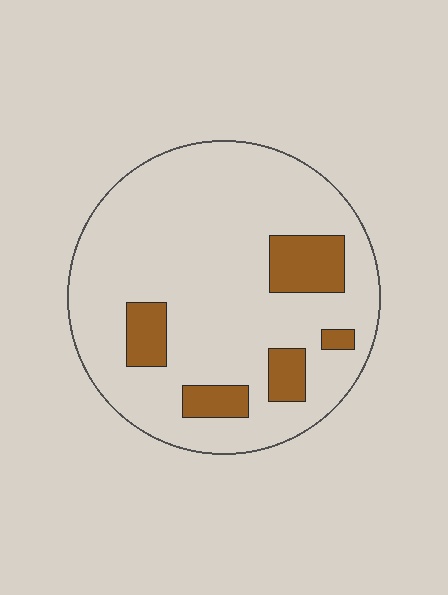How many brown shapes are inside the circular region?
5.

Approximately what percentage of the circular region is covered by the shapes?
Approximately 15%.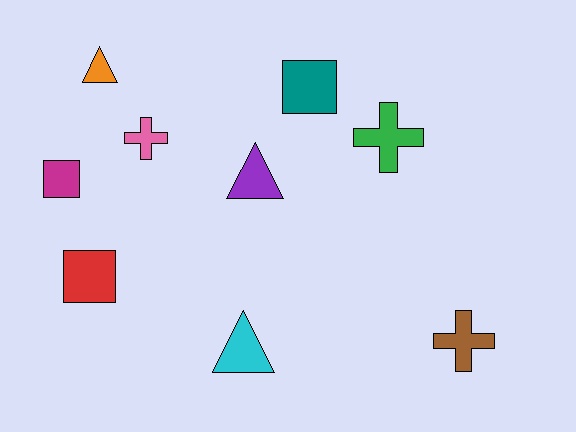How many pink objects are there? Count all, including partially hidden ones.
There is 1 pink object.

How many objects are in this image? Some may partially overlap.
There are 9 objects.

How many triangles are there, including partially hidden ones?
There are 3 triangles.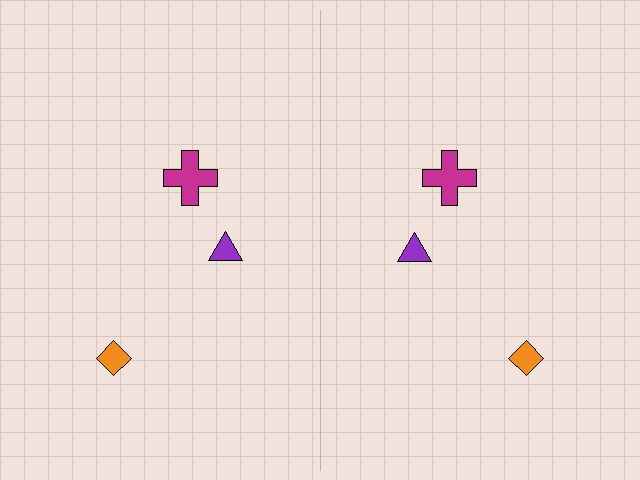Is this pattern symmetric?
Yes, this pattern has bilateral (reflection) symmetry.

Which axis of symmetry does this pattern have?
The pattern has a vertical axis of symmetry running through the center of the image.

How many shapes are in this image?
There are 6 shapes in this image.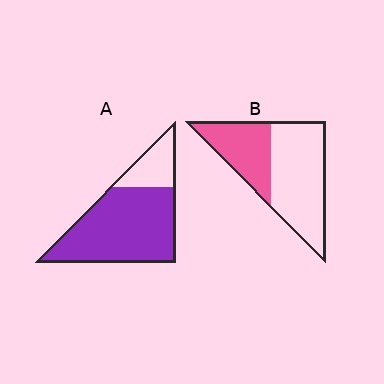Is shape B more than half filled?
No.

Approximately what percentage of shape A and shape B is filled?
A is approximately 80% and B is approximately 35%.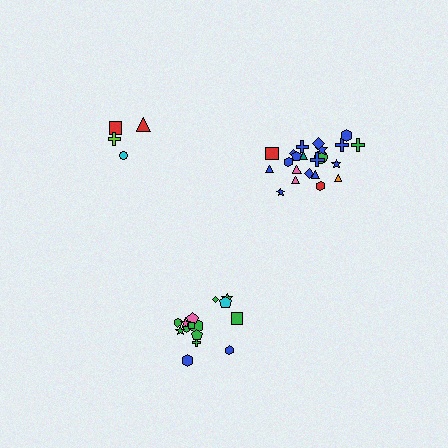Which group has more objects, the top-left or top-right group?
The top-right group.